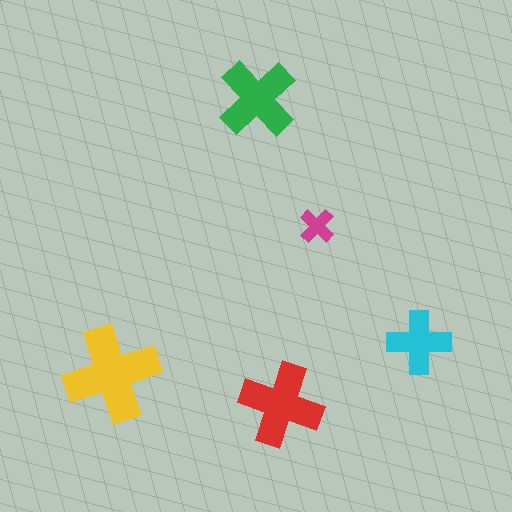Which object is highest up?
The green cross is topmost.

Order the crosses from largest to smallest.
the yellow one, the red one, the green one, the cyan one, the magenta one.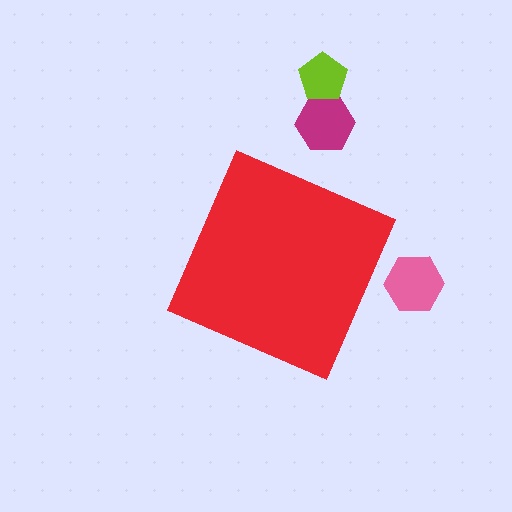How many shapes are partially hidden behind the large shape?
0 shapes are partially hidden.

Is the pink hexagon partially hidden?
No, the pink hexagon is fully visible.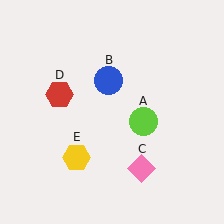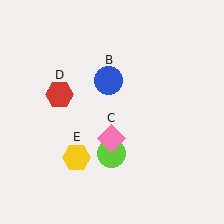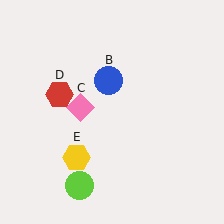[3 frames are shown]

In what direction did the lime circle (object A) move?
The lime circle (object A) moved down and to the left.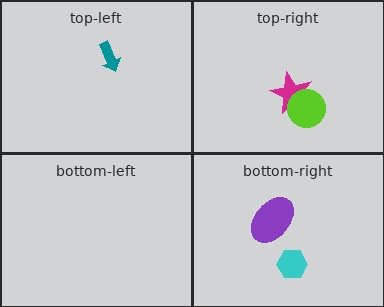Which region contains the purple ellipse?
The bottom-right region.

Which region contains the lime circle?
The top-right region.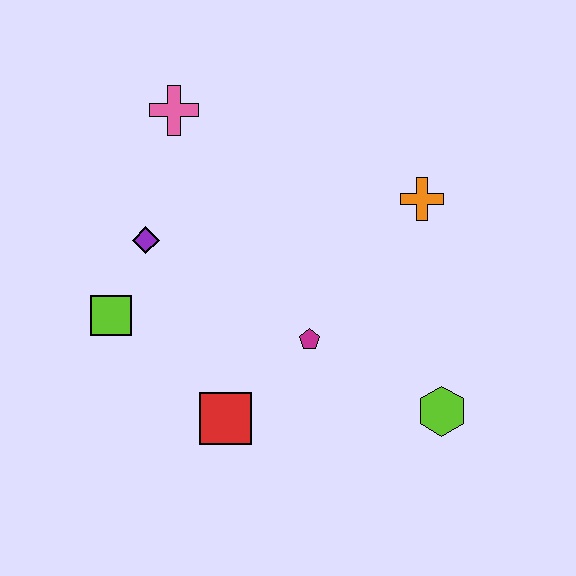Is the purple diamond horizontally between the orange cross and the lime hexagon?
No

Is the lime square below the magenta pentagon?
No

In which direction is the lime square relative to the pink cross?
The lime square is below the pink cross.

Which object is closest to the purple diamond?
The lime square is closest to the purple diamond.